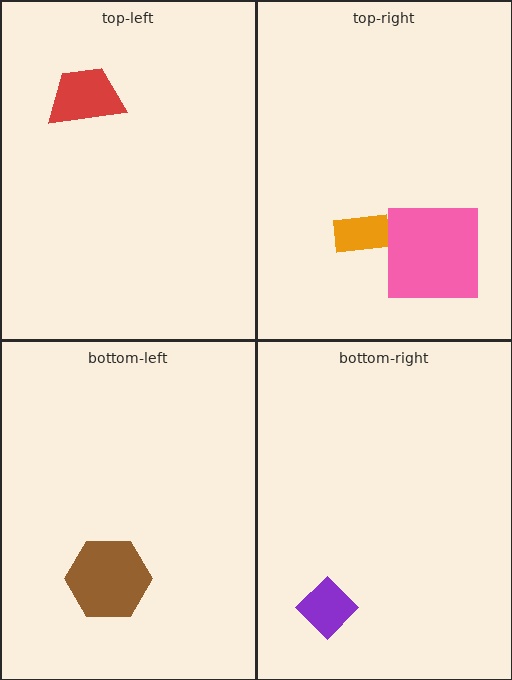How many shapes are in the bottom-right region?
1.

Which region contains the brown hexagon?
The bottom-left region.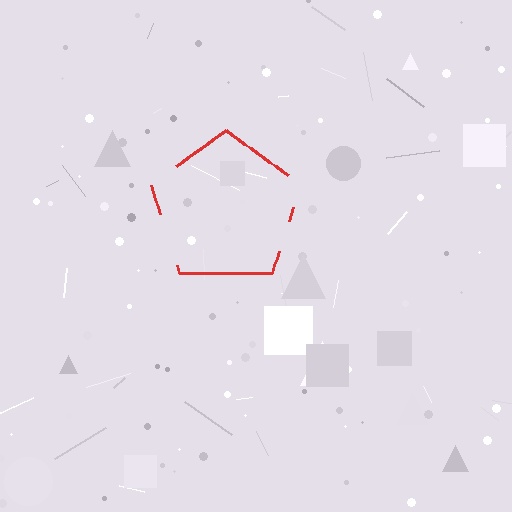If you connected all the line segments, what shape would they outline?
They would outline a pentagon.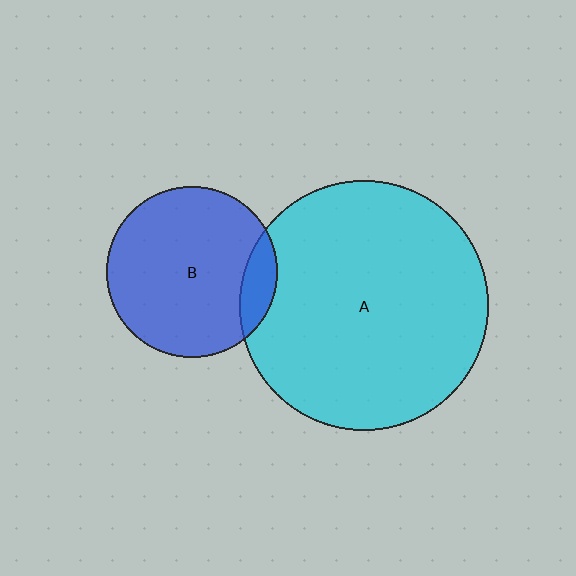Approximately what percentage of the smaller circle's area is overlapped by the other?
Approximately 10%.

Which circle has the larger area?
Circle A (cyan).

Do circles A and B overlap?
Yes.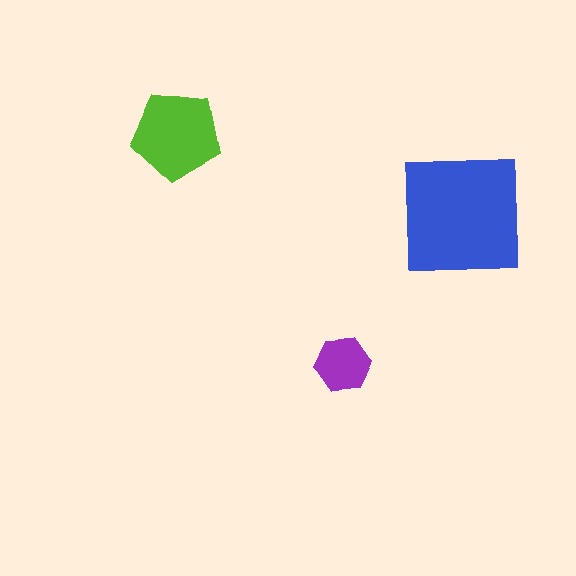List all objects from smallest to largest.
The purple hexagon, the lime pentagon, the blue square.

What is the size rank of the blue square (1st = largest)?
1st.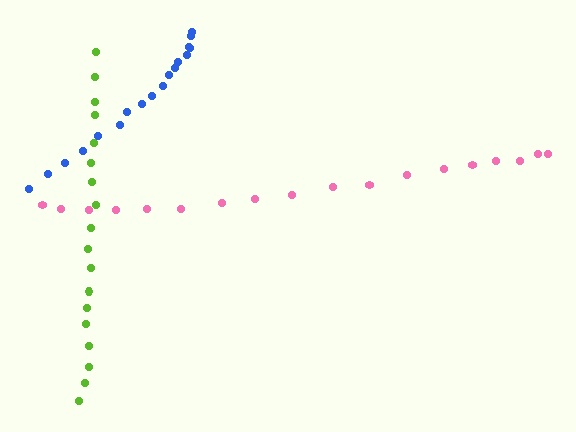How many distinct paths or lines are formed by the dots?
There are 3 distinct paths.